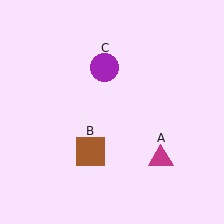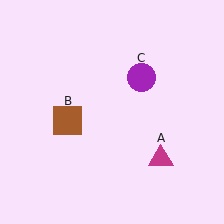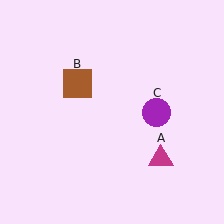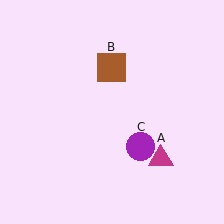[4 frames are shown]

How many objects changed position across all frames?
2 objects changed position: brown square (object B), purple circle (object C).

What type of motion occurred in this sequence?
The brown square (object B), purple circle (object C) rotated clockwise around the center of the scene.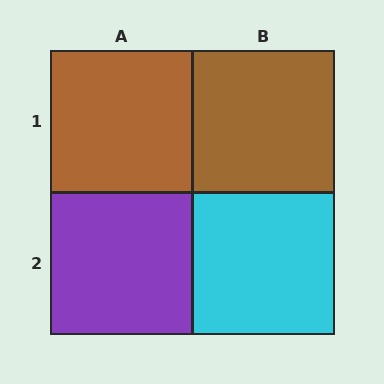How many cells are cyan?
1 cell is cyan.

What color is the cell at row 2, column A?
Purple.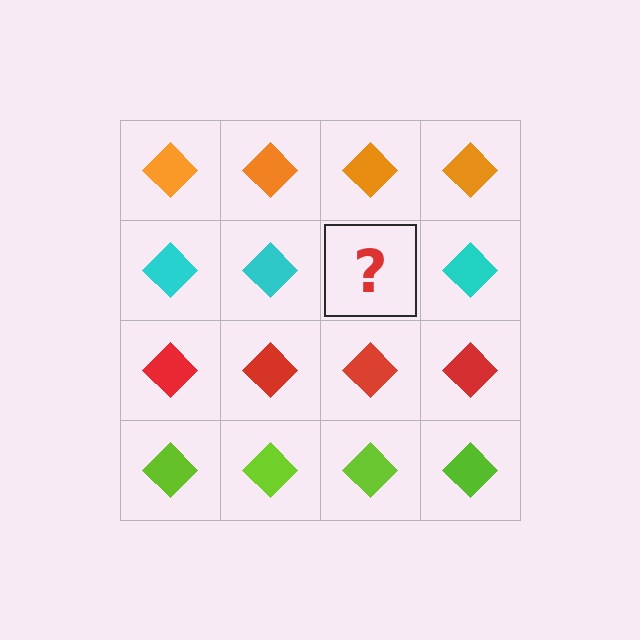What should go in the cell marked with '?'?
The missing cell should contain a cyan diamond.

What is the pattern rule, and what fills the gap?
The rule is that each row has a consistent color. The gap should be filled with a cyan diamond.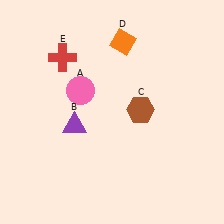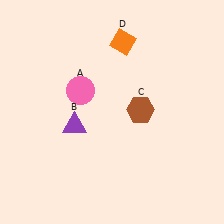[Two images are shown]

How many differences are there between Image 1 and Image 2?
There is 1 difference between the two images.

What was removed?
The red cross (E) was removed in Image 2.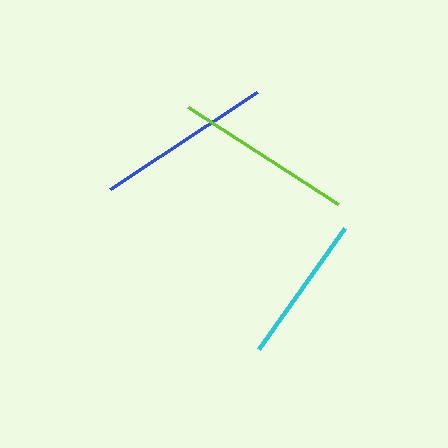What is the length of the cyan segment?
The cyan segment is approximately 148 pixels long.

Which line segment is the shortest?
The cyan line is the shortest at approximately 148 pixels.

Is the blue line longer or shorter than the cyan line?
The blue line is longer than the cyan line.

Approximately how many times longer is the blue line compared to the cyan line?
The blue line is approximately 1.2 times the length of the cyan line.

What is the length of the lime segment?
The lime segment is approximately 179 pixels long.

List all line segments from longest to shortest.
From longest to shortest: lime, blue, cyan.